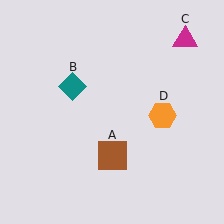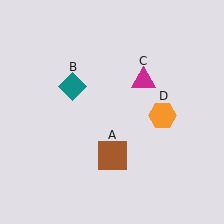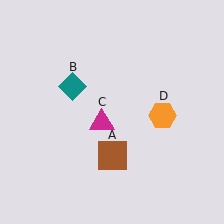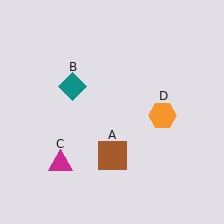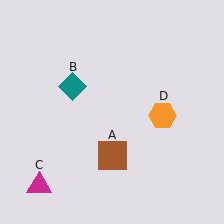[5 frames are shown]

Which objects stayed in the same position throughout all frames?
Brown square (object A) and teal diamond (object B) and orange hexagon (object D) remained stationary.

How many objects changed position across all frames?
1 object changed position: magenta triangle (object C).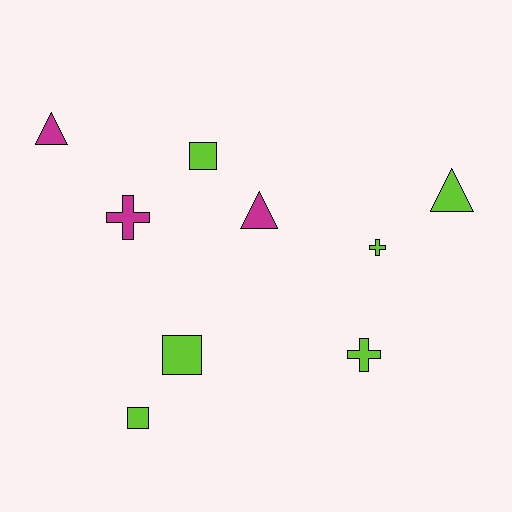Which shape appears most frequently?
Triangle, with 3 objects.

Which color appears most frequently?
Lime, with 6 objects.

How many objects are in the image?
There are 9 objects.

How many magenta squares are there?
There are no magenta squares.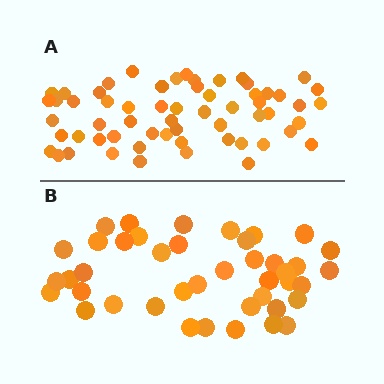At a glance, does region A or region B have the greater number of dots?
Region A (the top region) has more dots.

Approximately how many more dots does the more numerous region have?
Region A has approximately 20 more dots than region B.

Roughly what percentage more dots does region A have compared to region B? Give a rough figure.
About 45% more.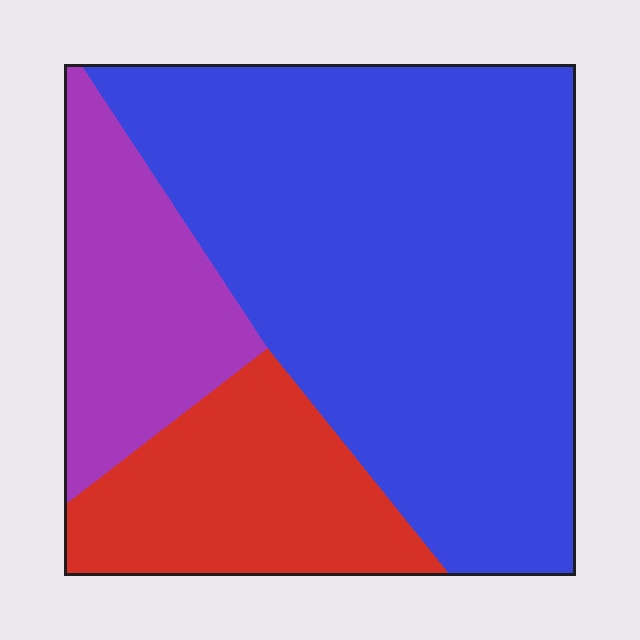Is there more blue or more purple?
Blue.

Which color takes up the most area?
Blue, at roughly 60%.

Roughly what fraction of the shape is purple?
Purple covers about 20% of the shape.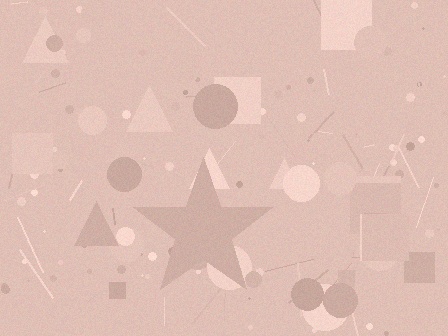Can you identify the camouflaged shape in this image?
The camouflaged shape is a star.